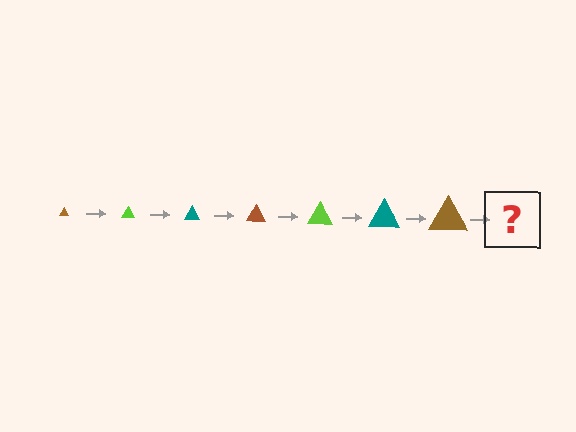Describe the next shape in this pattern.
It should be a lime triangle, larger than the previous one.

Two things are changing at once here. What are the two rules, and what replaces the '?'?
The two rules are that the triangle grows larger each step and the color cycles through brown, lime, and teal. The '?' should be a lime triangle, larger than the previous one.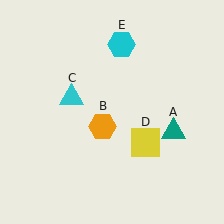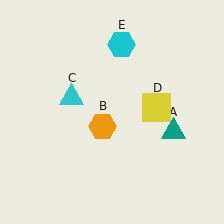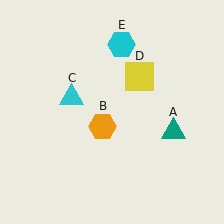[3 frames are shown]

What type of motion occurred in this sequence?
The yellow square (object D) rotated counterclockwise around the center of the scene.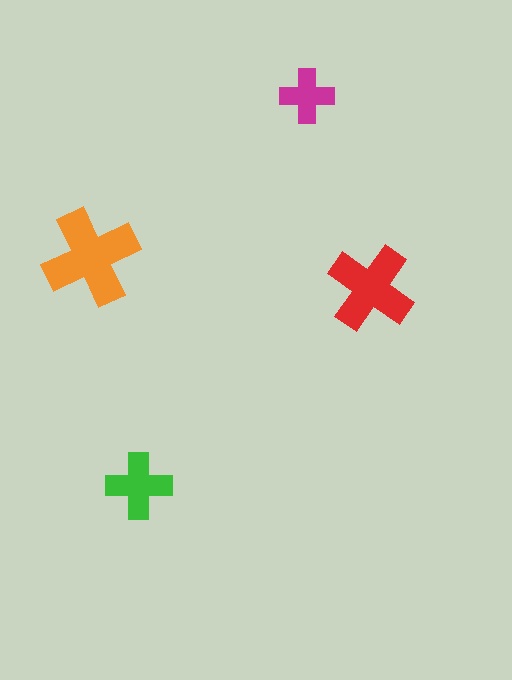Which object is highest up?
The magenta cross is topmost.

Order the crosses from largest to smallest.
the orange one, the red one, the green one, the magenta one.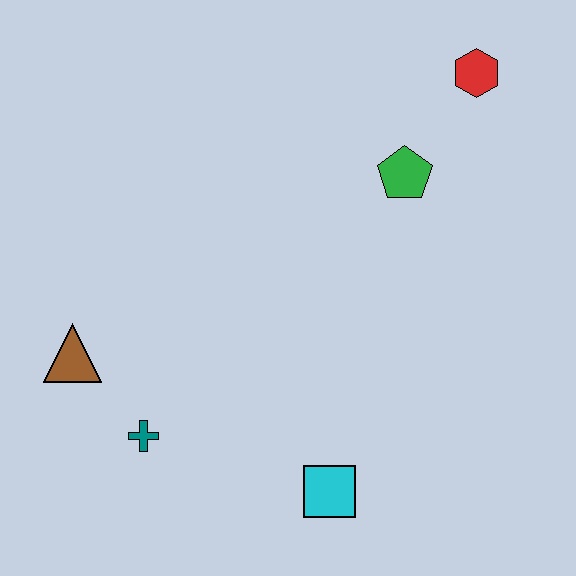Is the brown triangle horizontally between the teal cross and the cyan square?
No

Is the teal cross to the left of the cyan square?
Yes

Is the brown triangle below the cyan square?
No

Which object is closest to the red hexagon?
The green pentagon is closest to the red hexagon.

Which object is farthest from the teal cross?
The red hexagon is farthest from the teal cross.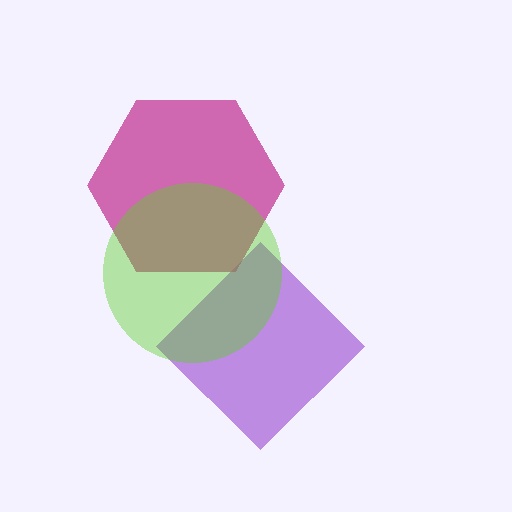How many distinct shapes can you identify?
There are 3 distinct shapes: a purple diamond, a magenta hexagon, a lime circle.